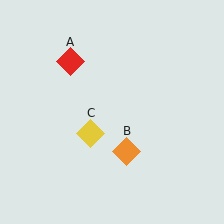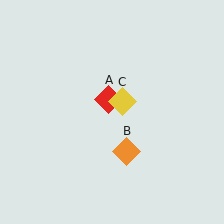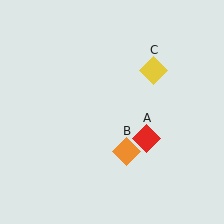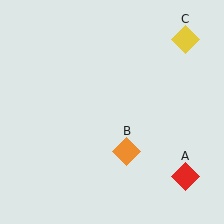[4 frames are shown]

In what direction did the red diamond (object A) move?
The red diamond (object A) moved down and to the right.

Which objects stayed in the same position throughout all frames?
Orange diamond (object B) remained stationary.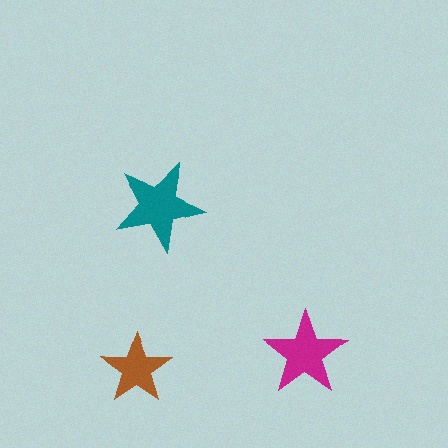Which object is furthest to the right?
The magenta star is rightmost.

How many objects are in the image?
There are 3 objects in the image.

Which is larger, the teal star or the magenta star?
The teal one.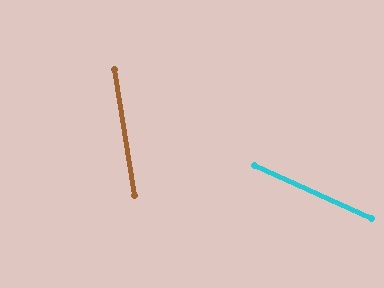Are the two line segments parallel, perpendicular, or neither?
Neither parallel nor perpendicular — they differ by about 57°.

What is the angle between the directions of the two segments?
Approximately 57 degrees.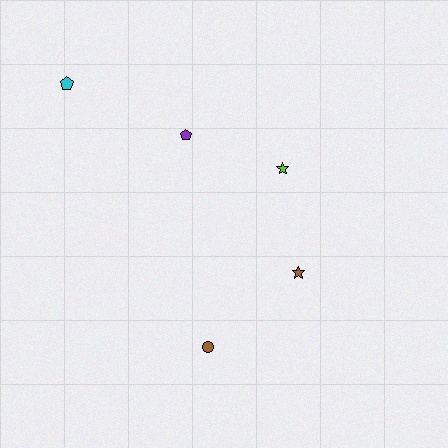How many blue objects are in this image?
There are no blue objects.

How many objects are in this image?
There are 5 objects.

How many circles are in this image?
There is 1 circle.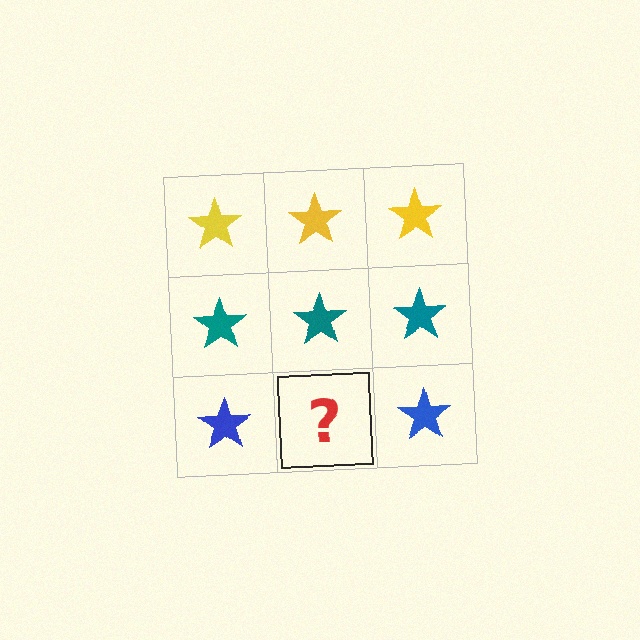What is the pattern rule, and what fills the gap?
The rule is that each row has a consistent color. The gap should be filled with a blue star.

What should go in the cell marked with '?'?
The missing cell should contain a blue star.